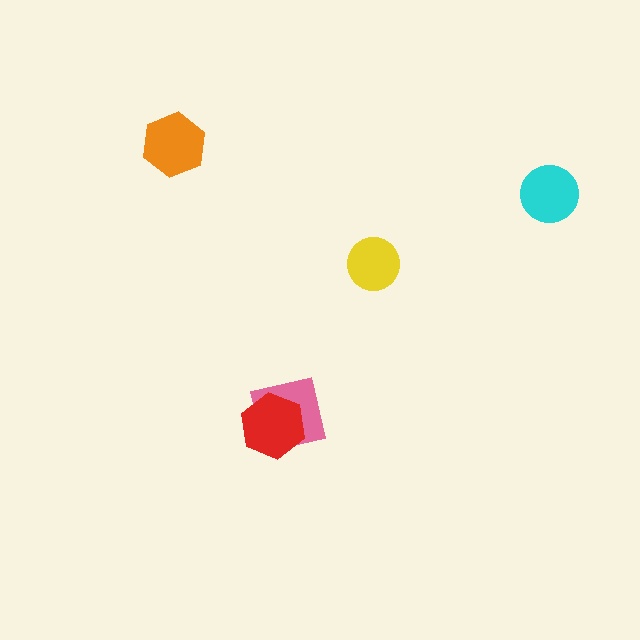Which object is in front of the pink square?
The red hexagon is in front of the pink square.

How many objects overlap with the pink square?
1 object overlaps with the pink square.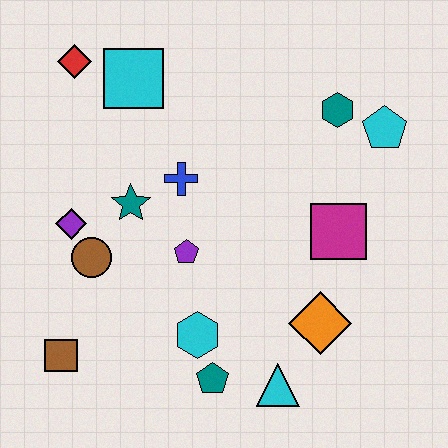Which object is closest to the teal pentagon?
The cyan hexagon is closest to the teal pentagon.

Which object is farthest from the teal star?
The cyan pentagon is farthest from the teal star.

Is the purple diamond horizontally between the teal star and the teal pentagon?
No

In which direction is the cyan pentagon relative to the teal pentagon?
The cyan pentagon is above the teal pentagon.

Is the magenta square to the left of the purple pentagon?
No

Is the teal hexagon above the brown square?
Yes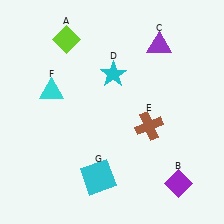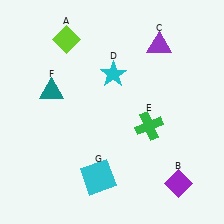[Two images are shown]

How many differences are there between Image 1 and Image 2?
There are 2 differences between the two images.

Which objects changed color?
E changed from brown to green. F changed from cyan to teal.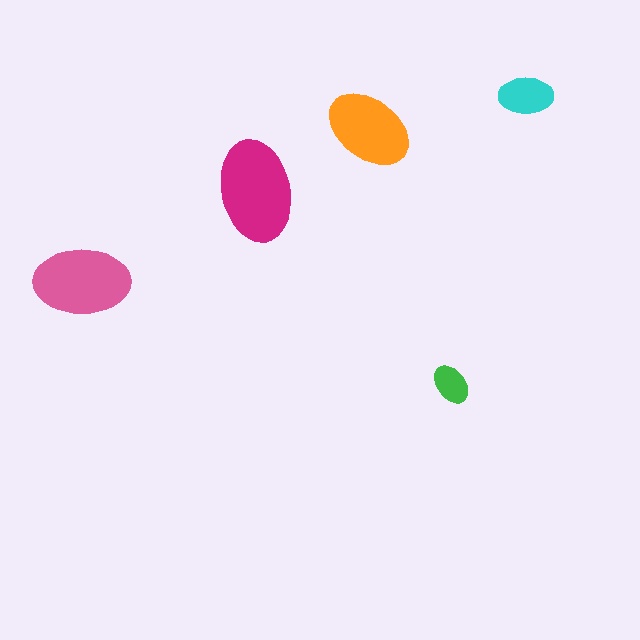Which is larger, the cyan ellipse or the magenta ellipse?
The magenta one.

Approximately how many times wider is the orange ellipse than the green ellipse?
About 2 times wider.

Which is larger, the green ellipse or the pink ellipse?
The pink one.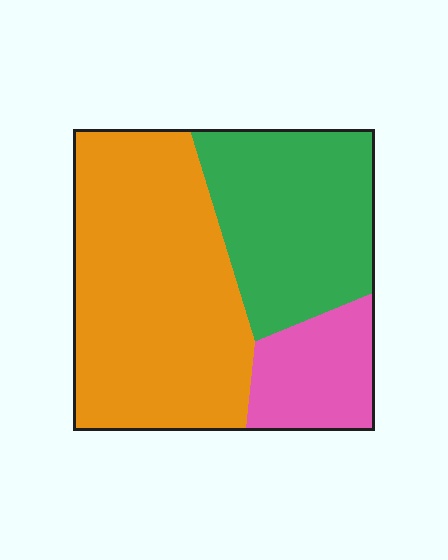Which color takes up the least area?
Pink, at roughly 15%.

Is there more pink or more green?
Green.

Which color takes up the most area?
Orange, at roughly 50%.